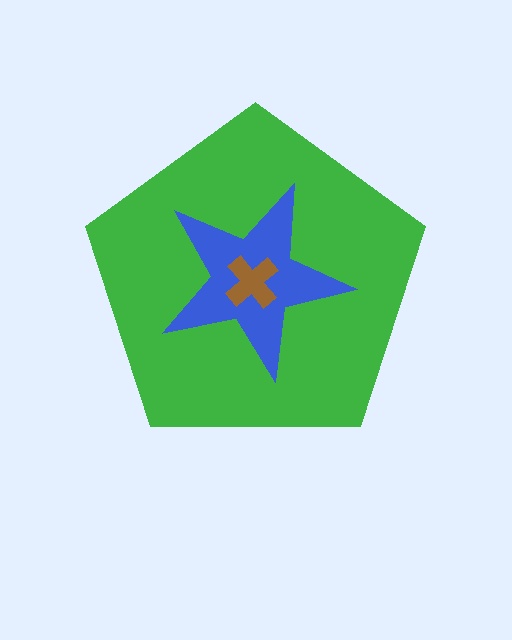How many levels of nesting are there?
3.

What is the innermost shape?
The brown cross.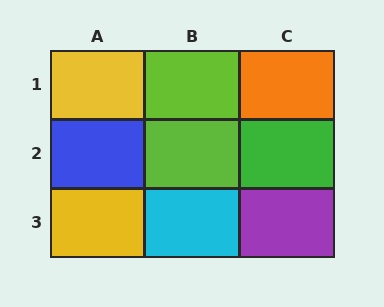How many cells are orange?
1 cell is orange.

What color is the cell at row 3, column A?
Yellow.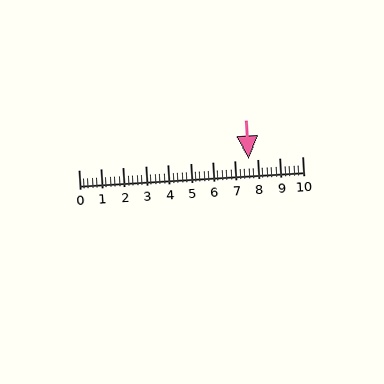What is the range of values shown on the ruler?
The ruler shows values from 0 to 10.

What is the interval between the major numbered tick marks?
The major tick marks are spaced 1 units apart.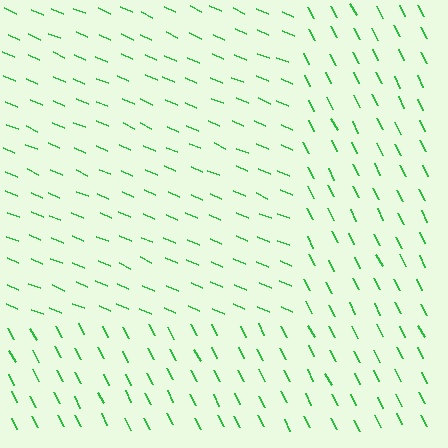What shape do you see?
I see a rectangle.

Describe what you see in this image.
The image is filled with small green line segments. A rectangle region in the image has lines oriented differently from the surrounding lines, creating a visible texture boundary.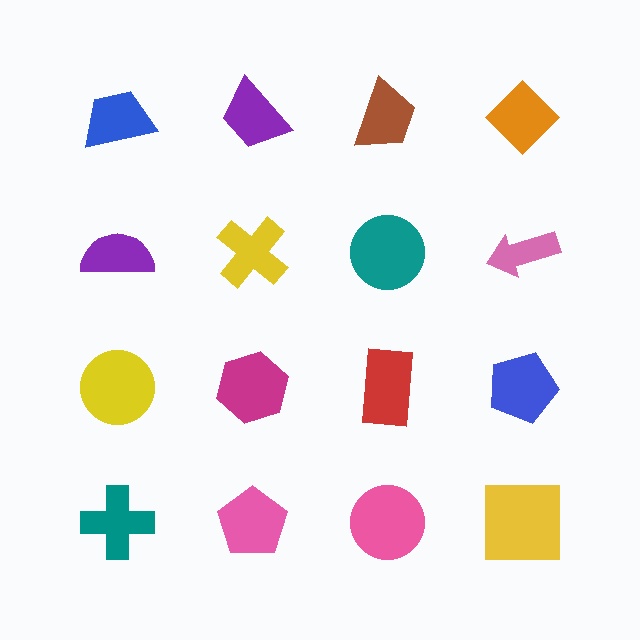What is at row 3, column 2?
A magenta hexagon.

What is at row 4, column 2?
A pink pentagon.